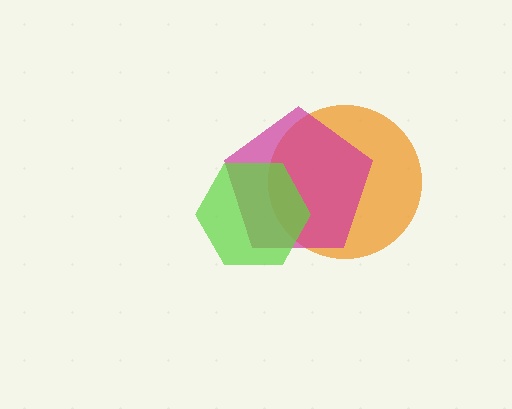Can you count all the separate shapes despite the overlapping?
Yes, there are 3 separate shapes.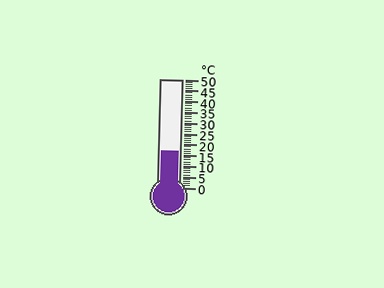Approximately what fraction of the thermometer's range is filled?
The thermometer is filled to approximately 35% of its range.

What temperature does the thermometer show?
The thermometer shows approximately 17°C.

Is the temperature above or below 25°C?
The temperature is below 25°C.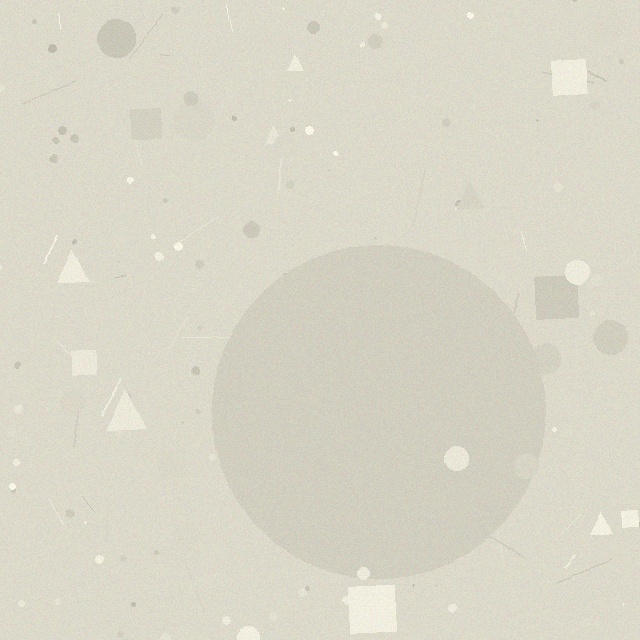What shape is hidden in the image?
A circle is hidden in the image.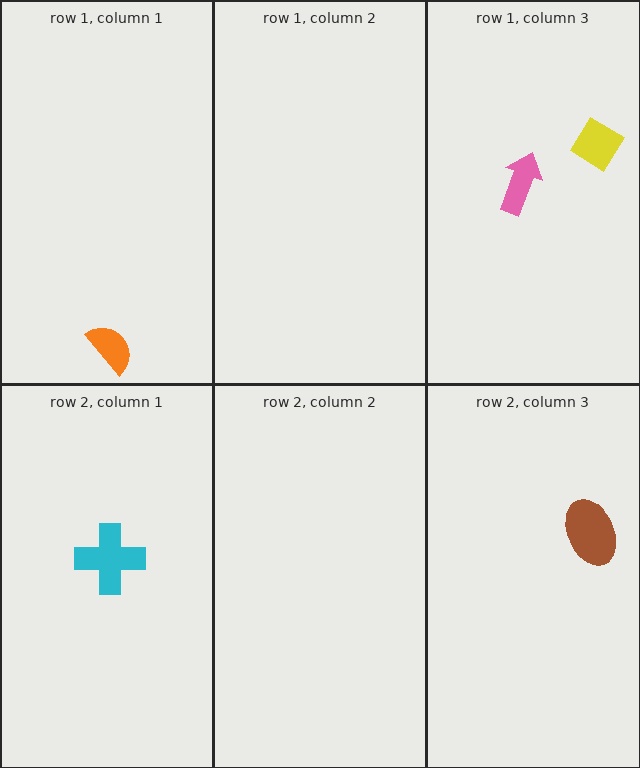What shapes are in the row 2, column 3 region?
The brown ellipse.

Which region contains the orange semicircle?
The row 1, column 1 region.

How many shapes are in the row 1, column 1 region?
1.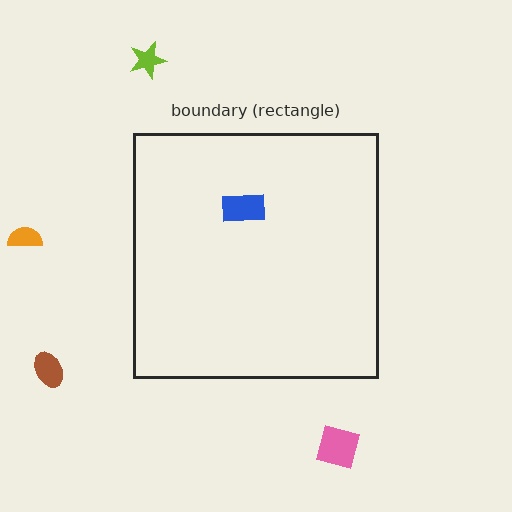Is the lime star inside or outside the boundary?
Outside.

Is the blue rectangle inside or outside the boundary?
Inside.